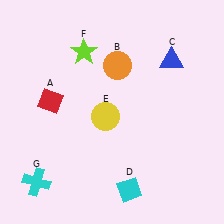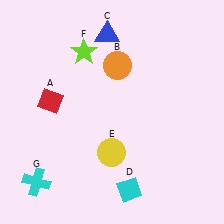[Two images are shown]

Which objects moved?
The objects that moved are: the blue triangle (C), the yellow circle (E).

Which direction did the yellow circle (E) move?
The yellow circle (E) moved down.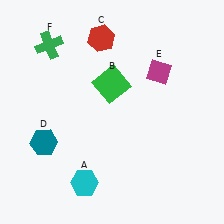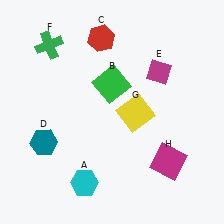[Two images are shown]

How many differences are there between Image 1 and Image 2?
There are 2 differences between the two images.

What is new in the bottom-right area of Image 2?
A yellow square (G) was added in the bottom-right area of Image 2.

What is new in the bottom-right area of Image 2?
A magenta square (H) was added in the bottom-right area of Image 2.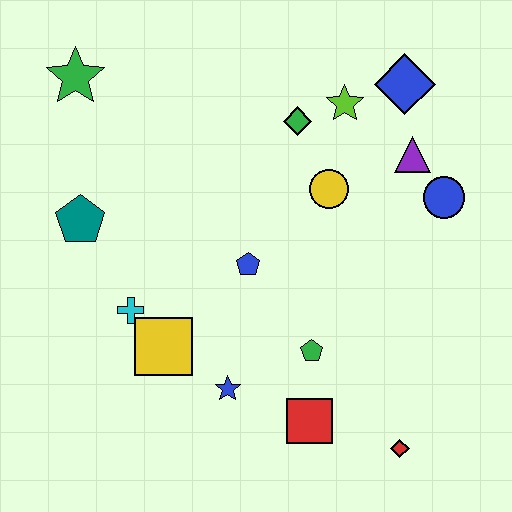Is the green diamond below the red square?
No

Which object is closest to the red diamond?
The red square is closest to the red diamond.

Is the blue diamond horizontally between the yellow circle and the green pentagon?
No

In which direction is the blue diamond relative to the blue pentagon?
The blue diamond is above the blue pentagon.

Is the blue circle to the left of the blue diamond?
No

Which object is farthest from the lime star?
The red diamond is farthest from the lime star.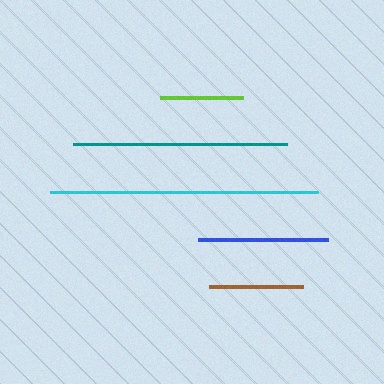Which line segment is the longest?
The cyan line is the longest at approximately 268 pixels.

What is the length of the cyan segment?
The cyan segment is approximately 268 pixels long.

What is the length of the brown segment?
The brown segment is approximately 94 pixels long.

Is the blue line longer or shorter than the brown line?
The blue line is longer than the brown line.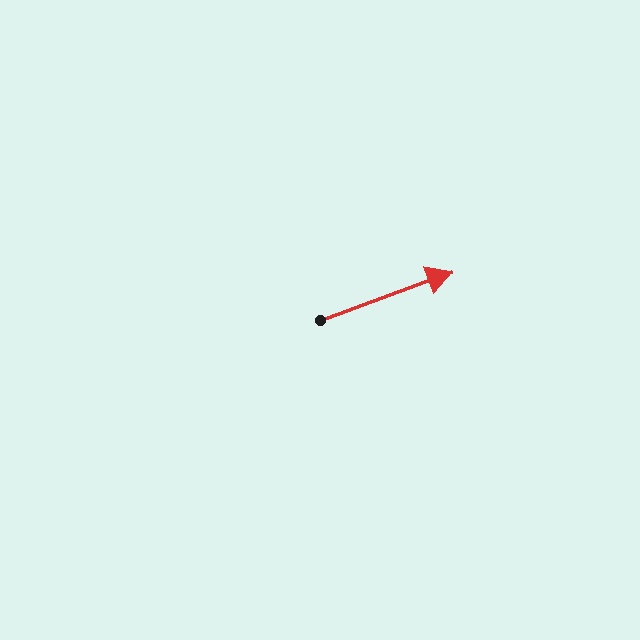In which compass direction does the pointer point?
East.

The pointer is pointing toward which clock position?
Roughly 2 o'clock.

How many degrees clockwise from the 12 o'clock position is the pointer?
Approximately 70 degrees.